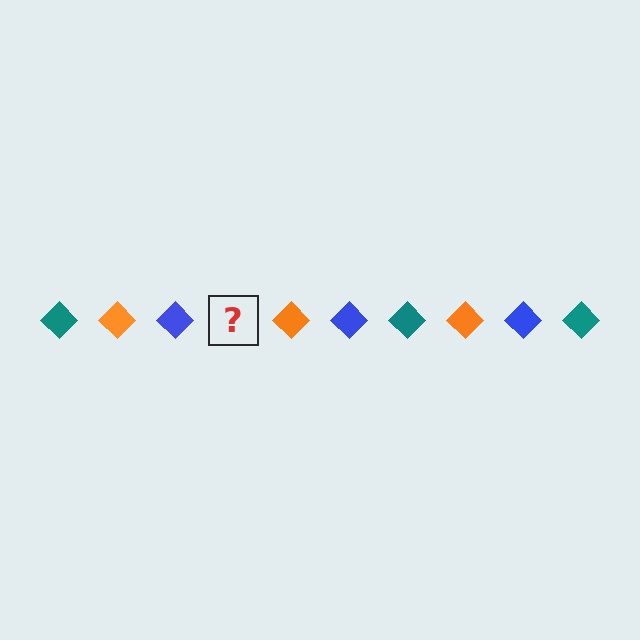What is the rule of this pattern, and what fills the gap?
The rule is that the pattern cycles through teal, orange, blue diamonds. The gap should be filled with a teal diamond.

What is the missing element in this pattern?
The missing element is a teal diamond.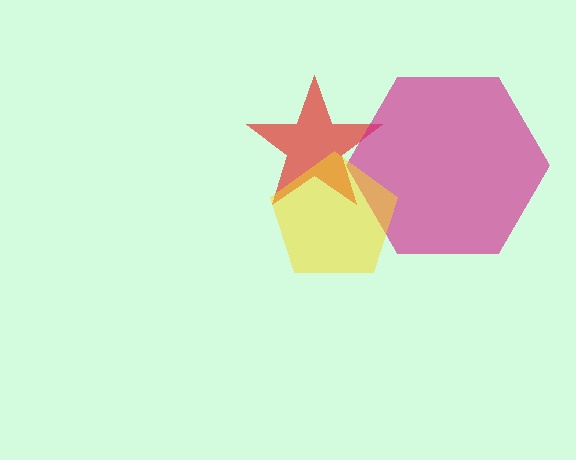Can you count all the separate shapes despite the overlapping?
Yes, there are 3 separate shapes.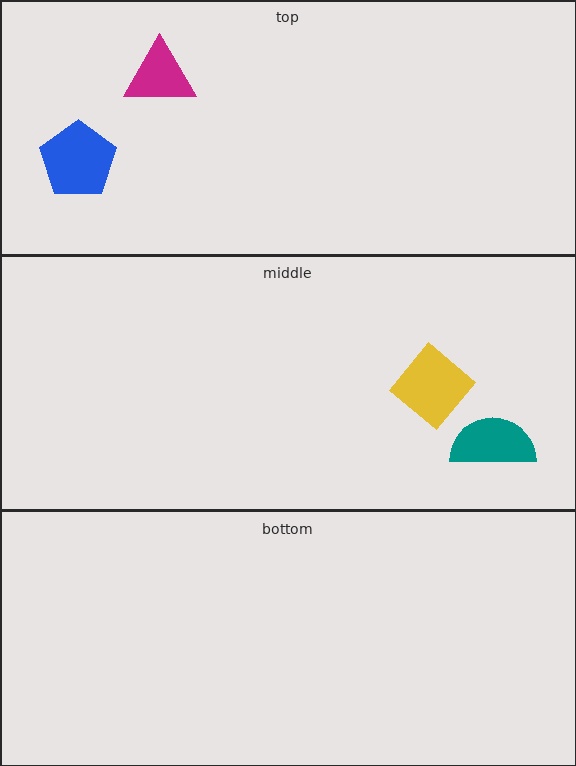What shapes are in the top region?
The blue pentagon, the magenta triangle.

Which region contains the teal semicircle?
The middle region.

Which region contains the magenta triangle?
The top region.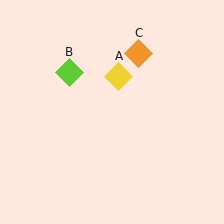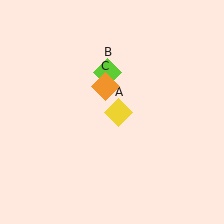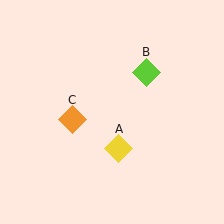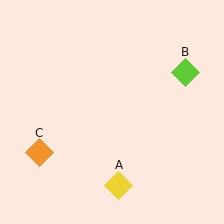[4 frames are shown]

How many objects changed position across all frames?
3 objects changed position: yellow diamond (object A), lime diamond (object B), orange diamond (object C).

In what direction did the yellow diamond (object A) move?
The yellow diamond (object A) moved down.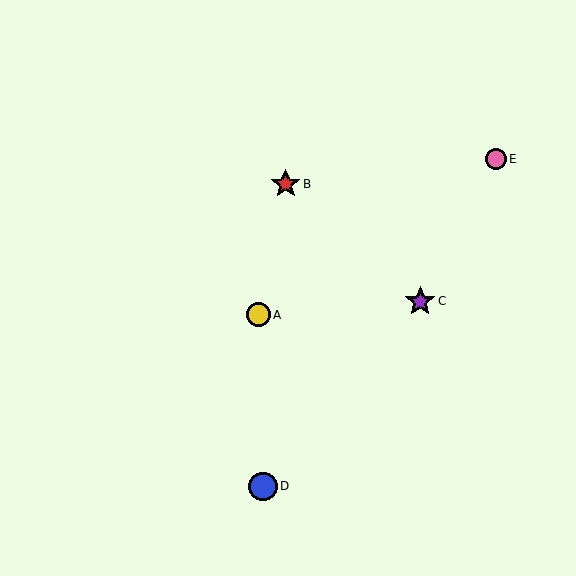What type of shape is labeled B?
Shape B is a red star.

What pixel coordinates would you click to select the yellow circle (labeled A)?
Click at (258, 315) to select the yellow circle A.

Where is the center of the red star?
The center of the red star is at (286, 184).